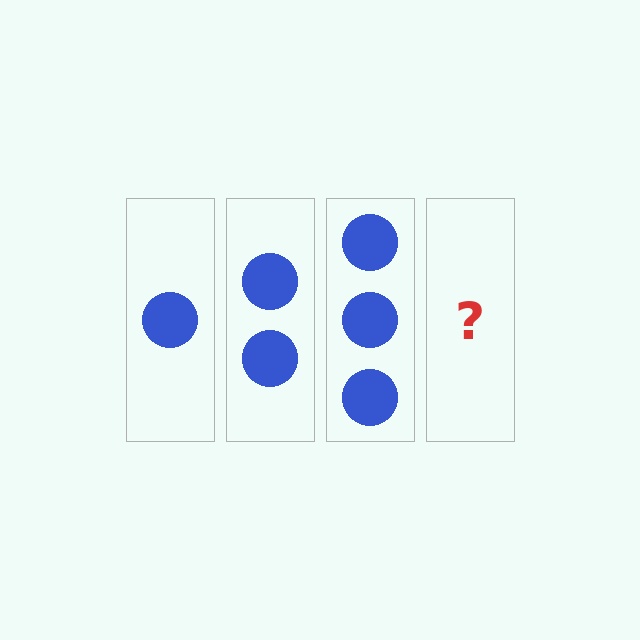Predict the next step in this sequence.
The next step is 4 circles.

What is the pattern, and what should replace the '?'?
The pattern is that each step adds one more circle. The '?' should be 4 circles.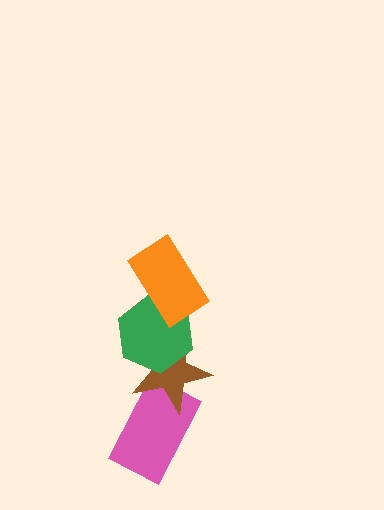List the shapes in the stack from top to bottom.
From top to bottom: the orange rectangle, the green hexagon, the brown star, the pink rectangle.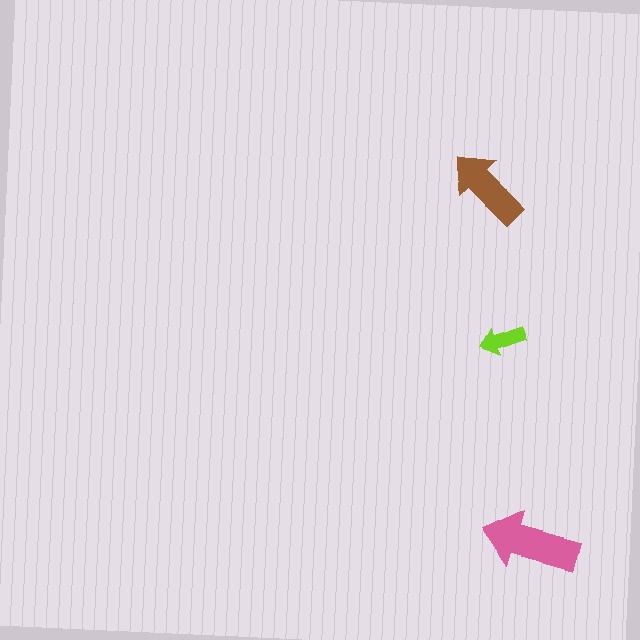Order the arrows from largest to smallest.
the pink one, the brown one, the lime one.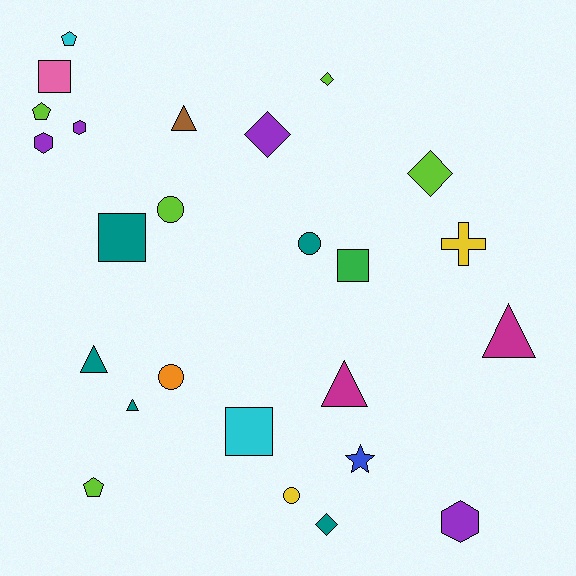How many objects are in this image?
There are 25 objects.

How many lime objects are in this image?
There are 5 lime objects.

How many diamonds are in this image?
There are 4 diamonds.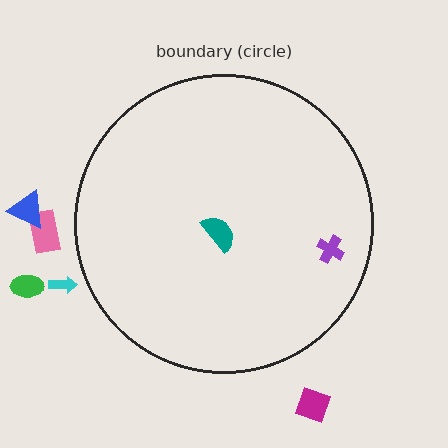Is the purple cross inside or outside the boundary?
Inside.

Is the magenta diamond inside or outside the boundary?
Outside.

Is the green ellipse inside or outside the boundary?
Outside.